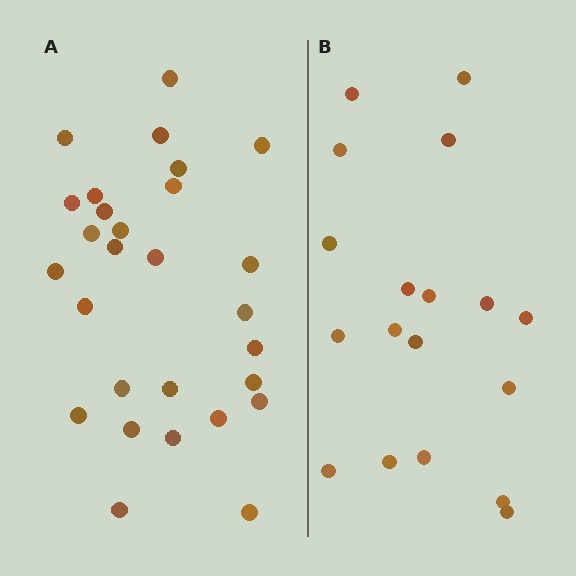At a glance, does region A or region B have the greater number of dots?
Region A (the left region) has more dots.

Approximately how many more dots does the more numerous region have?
Region A has roughly 10 or so more dots than region B.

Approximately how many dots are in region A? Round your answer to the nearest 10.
About 30 dots. (The exact count is 28, which rounds to 30.)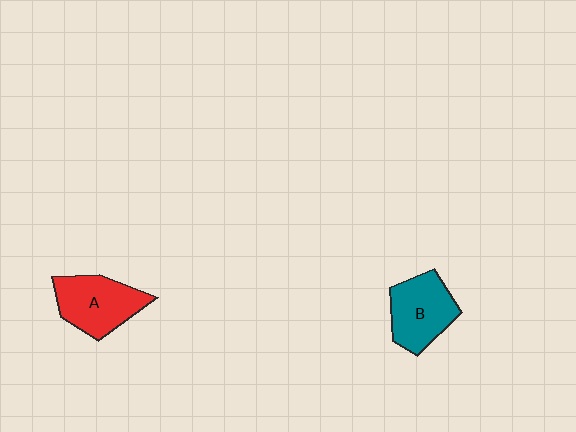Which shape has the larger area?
Shape A (red).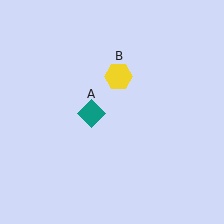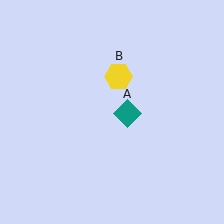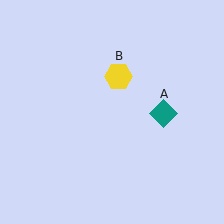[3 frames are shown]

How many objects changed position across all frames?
1 object changed position: teal diamond (object A).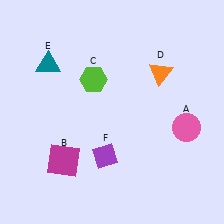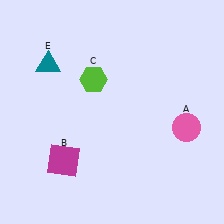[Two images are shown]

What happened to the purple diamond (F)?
The purple diamond (F) was removed in Image 2. It was in the bottom-left area of Image 1.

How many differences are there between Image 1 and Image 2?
There are 2 differences between the two images.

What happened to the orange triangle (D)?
The orange triangle (D) was removed in Image 2. It was in the top-right area of Image 1.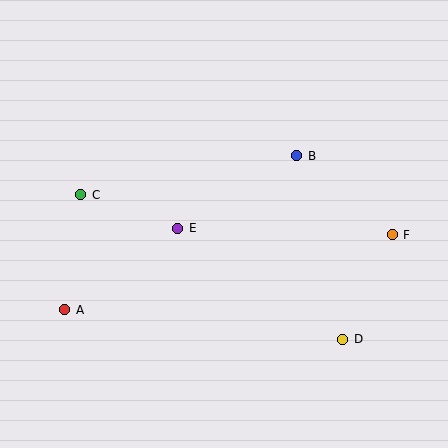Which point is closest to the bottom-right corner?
Point D is closest to the bottom-right corner.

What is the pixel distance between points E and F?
The distance between E and F is 215 pixels.